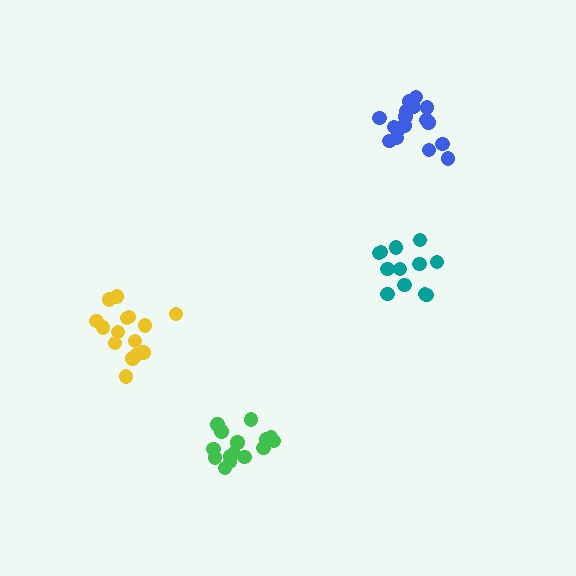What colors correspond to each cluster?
The clusters are colored: teal, yellow, blue, green.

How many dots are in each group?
Group 1: 12 dots, Group 2: 15 dots, Group 3: 17 dots, Group 4: 17 dots (61 total).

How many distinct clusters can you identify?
There are 4 distinct clusters.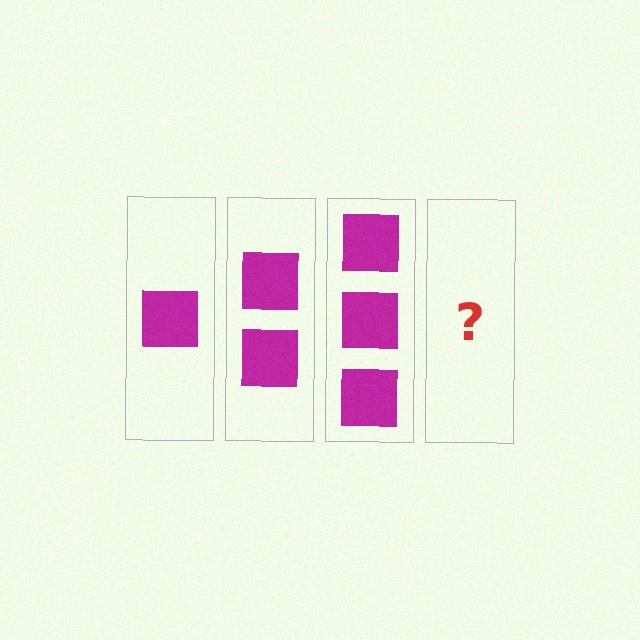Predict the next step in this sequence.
The next step is 4 squares.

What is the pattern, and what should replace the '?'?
The pattern is that each step adds one more square. The '?' should be 4 squares.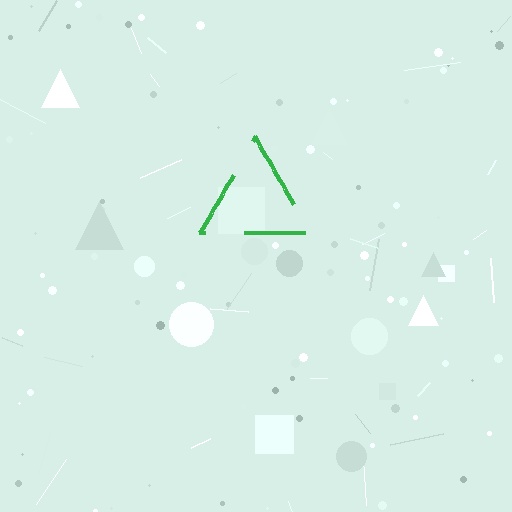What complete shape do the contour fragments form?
The contour fragments form a triangle.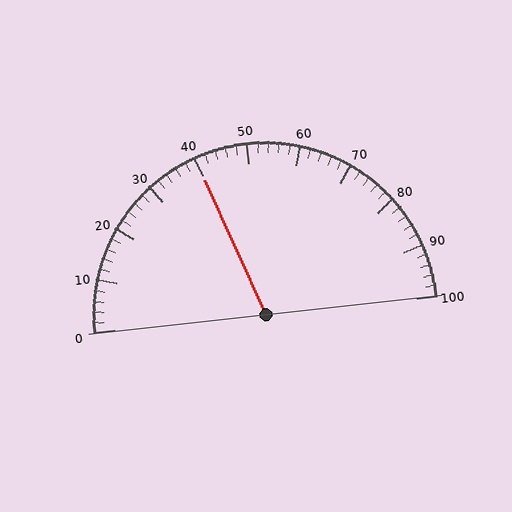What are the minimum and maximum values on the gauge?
The gauge ranges from 0 to 100.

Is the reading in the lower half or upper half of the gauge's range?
The reading is in the lower half of the range (0 to 100).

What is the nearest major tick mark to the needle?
The nearest major tick mark is 40.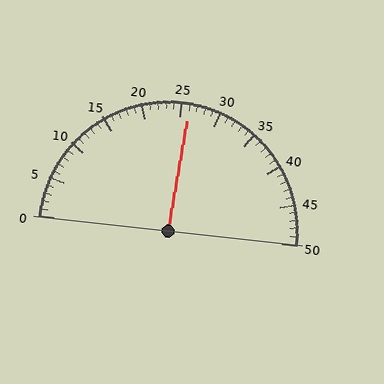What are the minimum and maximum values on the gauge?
The gauge ranges from 0 to 50.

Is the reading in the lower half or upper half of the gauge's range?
The reading is in the upper half of the range (0 to 50).